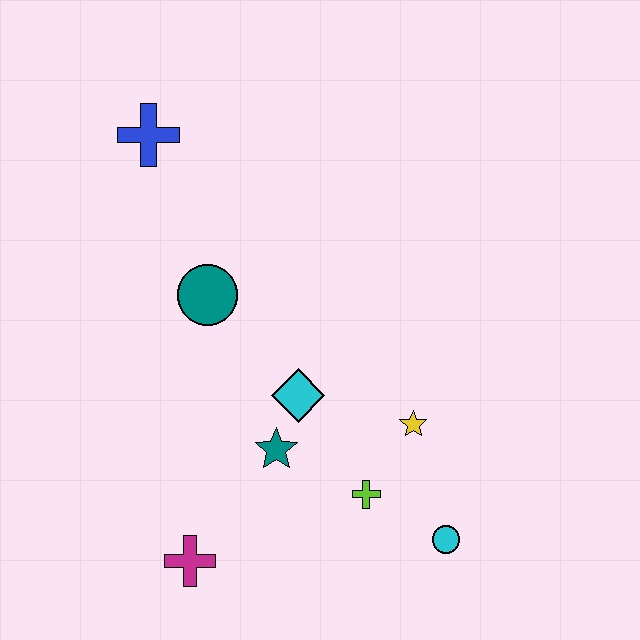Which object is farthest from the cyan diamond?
The blue cross is farthest from the cyan diamond.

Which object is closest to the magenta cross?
The teal star is closest to the magenta cross.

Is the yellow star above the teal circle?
No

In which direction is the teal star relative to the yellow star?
The teal star is to the left of the yellow star.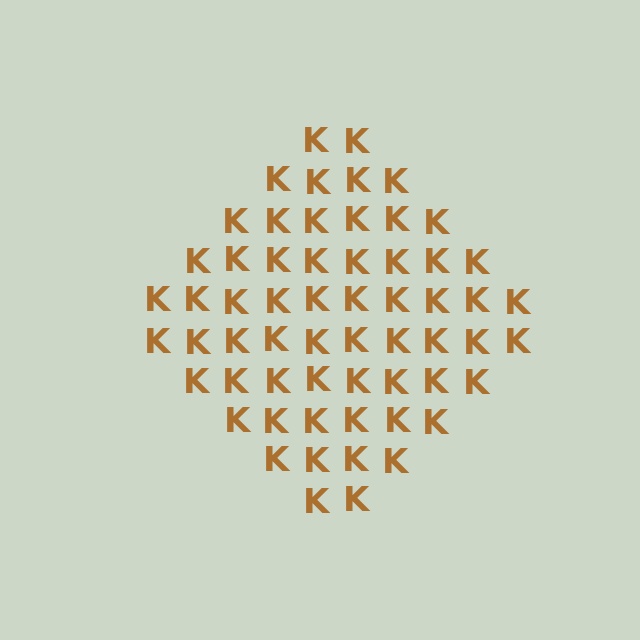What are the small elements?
The small elements are letter K's.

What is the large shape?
The large shape is a diamond.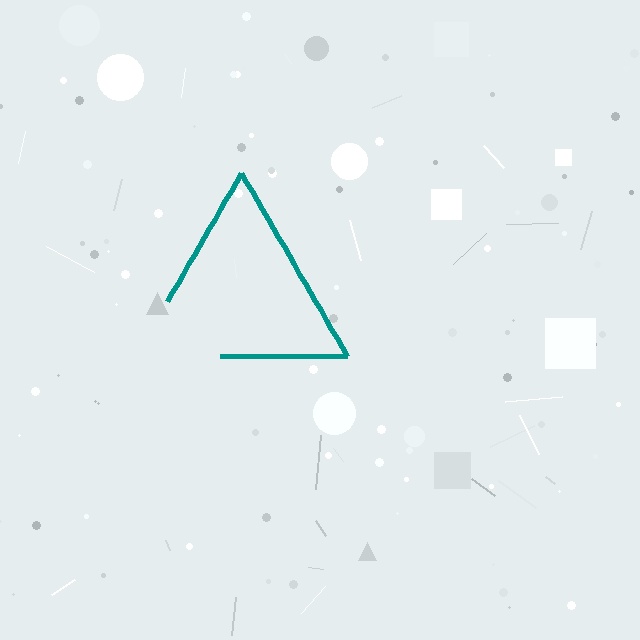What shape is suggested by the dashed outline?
The dashed outline suggests a triangle.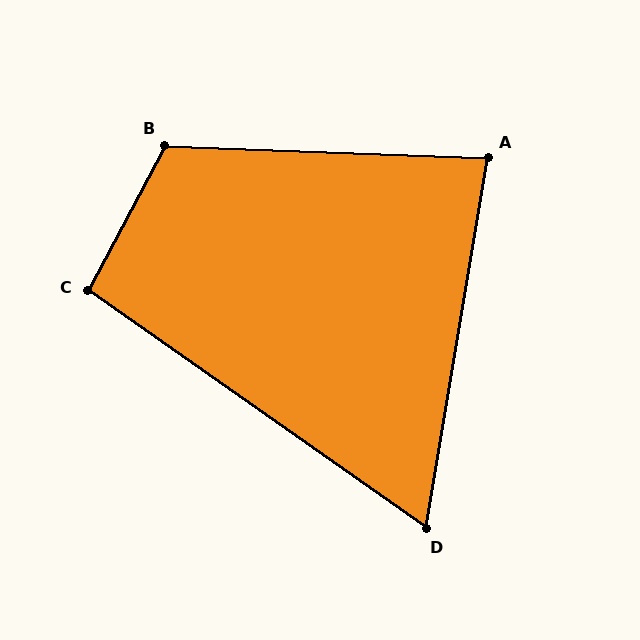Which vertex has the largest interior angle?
B, at approximately 116 degrees.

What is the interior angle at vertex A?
Approximately 83 degrees (acute).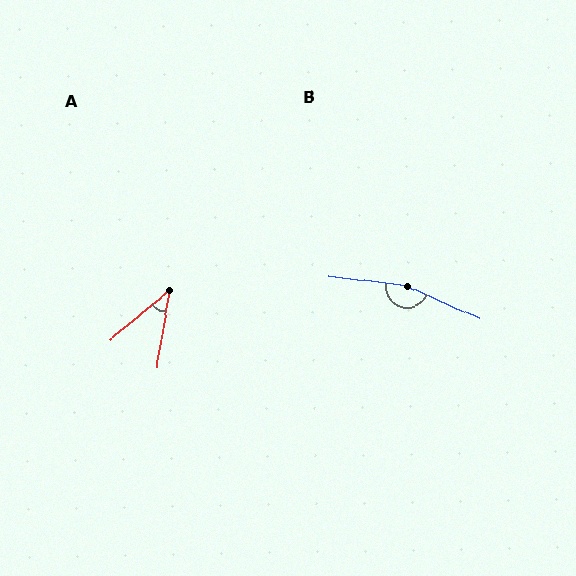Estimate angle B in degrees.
Approximately 162 degrees.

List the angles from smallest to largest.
A (41°), B (162°).